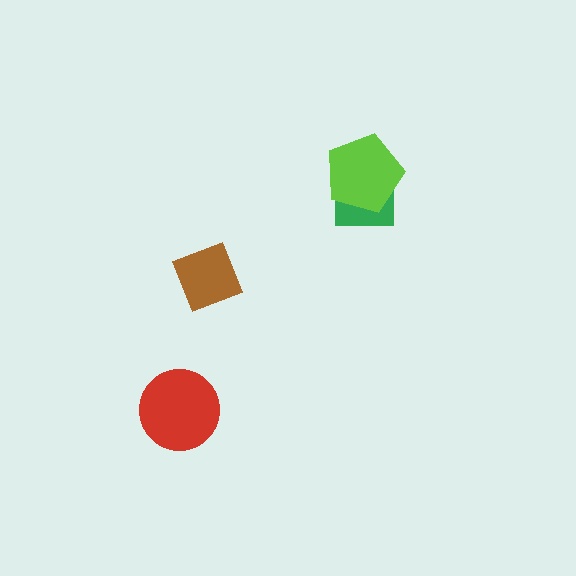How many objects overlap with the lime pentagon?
1 object overlaps with the lime pentagon.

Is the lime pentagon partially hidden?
No, no other shape covers it.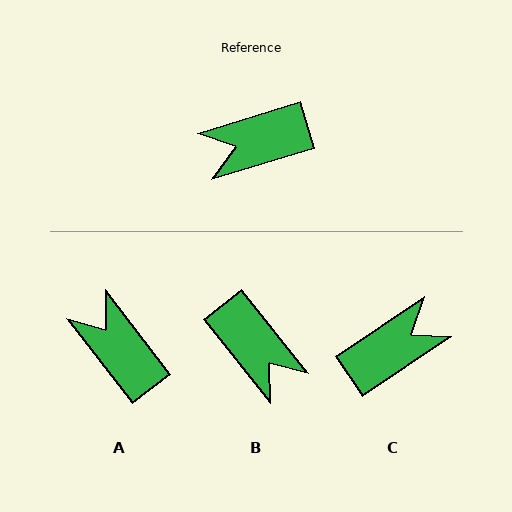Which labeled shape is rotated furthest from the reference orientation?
C, about 163 degrees away.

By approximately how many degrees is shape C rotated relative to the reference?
Approximately 163 degrees clockwise.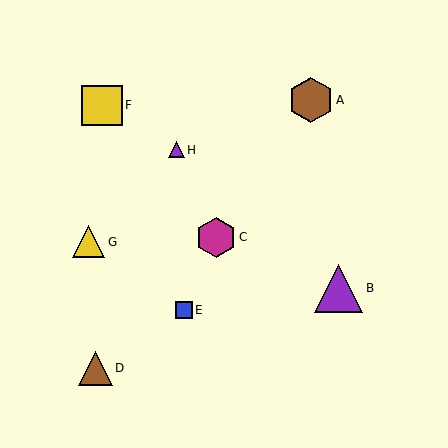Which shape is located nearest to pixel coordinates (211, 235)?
The magenta hexagon (labeled C) at (216, 237) is nearest to that location.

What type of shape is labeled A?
Shape A is a brown hexagon.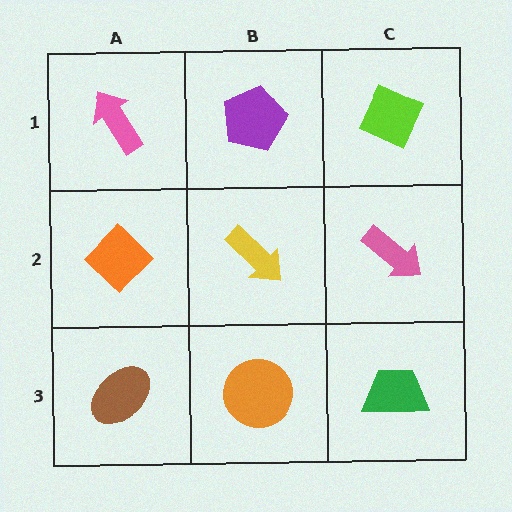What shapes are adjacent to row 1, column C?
A pink arrow (row 2, column C), a purple pentagon (row 1, column B).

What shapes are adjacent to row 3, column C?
A pink arrow (row 2, column C), an orange circle (row 3, column B).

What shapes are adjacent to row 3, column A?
An orange diamond (row 2, column A), an orange circle (row 3, column B).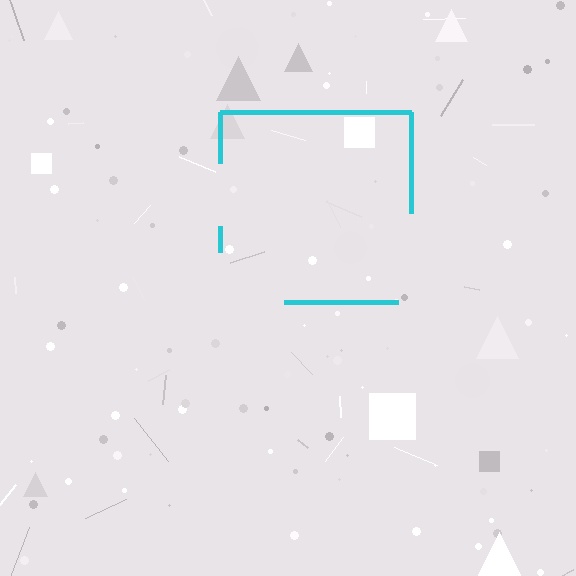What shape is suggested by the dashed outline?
The dashed outline suggests a square.